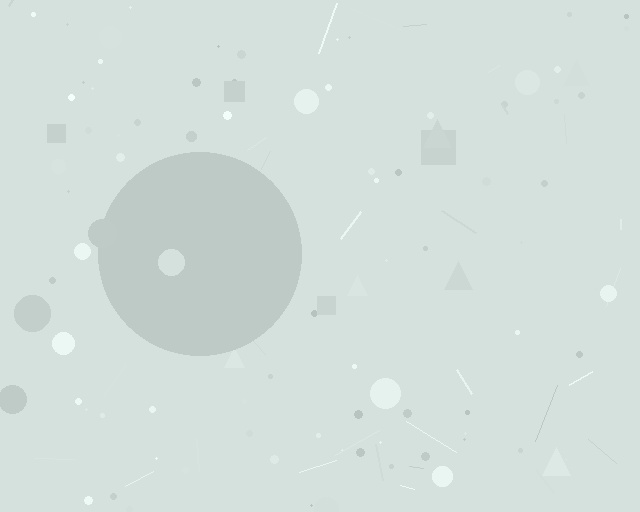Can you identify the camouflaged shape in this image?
The camouflaged shape is a circle.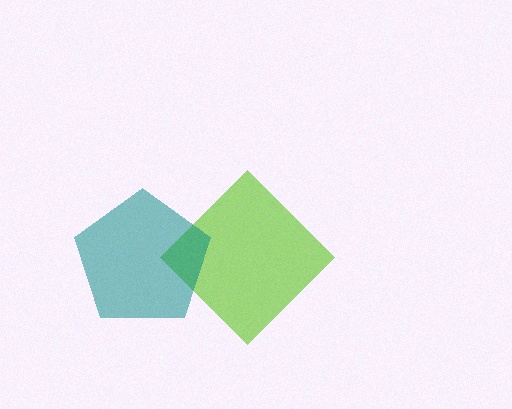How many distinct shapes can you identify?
There are 2 distinct shapes: a lime diamond, a teal pentagon.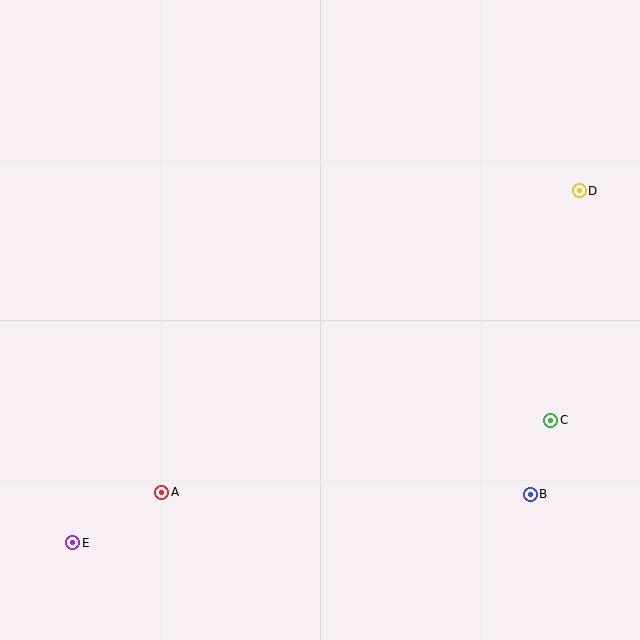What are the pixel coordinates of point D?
Point D is at (579, 191).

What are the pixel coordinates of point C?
Point C is at (551, 420).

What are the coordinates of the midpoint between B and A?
The midpoint between B and A is at (346, 493).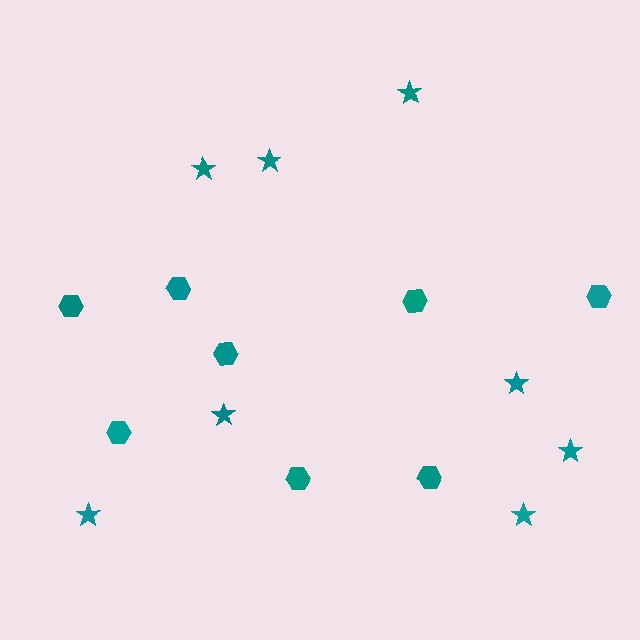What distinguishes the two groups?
There are 2 groups: one group of hexagons (8) and one group of stars (8).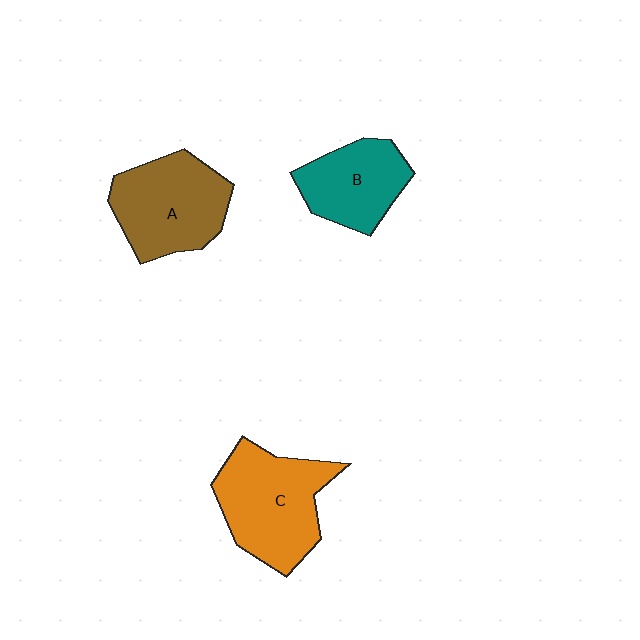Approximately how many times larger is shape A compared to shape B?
Approximately 1.3 times.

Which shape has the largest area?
Shape C (orange).